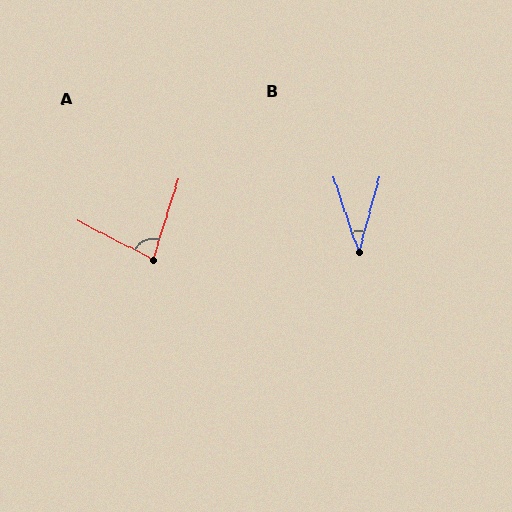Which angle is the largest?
A, at approximately 80 degrees.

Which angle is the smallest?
B, at approximately 34 degrees.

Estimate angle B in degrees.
Approximately 34 degrees.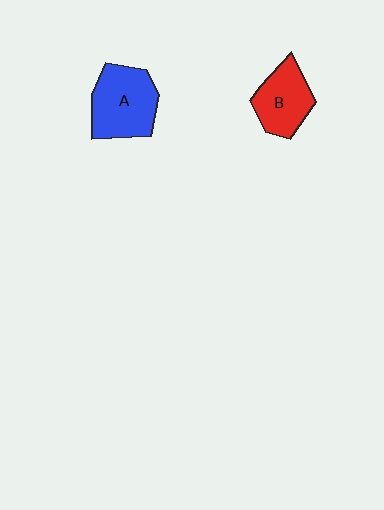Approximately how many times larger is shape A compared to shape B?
Approximately 1.3 times.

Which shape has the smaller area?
Shape B (red).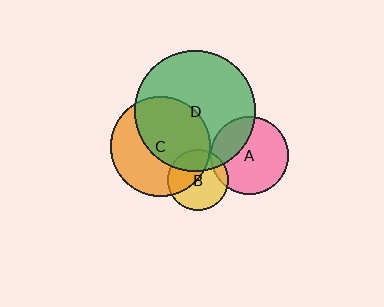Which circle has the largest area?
Circle D (green).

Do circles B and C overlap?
Yes.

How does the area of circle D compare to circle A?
Approximately 2.4 times.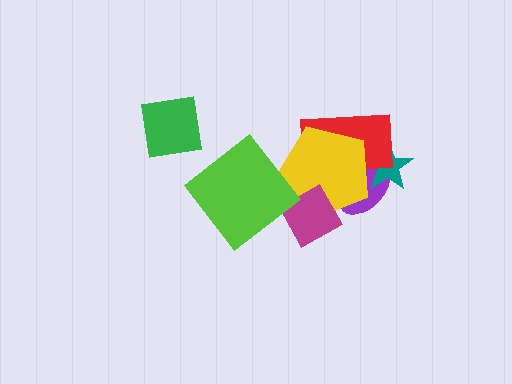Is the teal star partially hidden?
Yes, it is partially covered by another shape.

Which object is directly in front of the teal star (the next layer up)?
The red rectangle is directly in front of the teal star.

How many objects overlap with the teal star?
3 objects overlap with the teal star.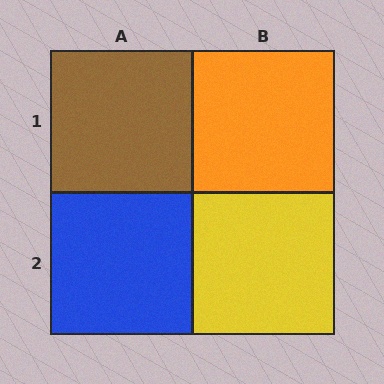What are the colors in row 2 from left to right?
Blue, yellow.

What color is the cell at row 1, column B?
Orange.